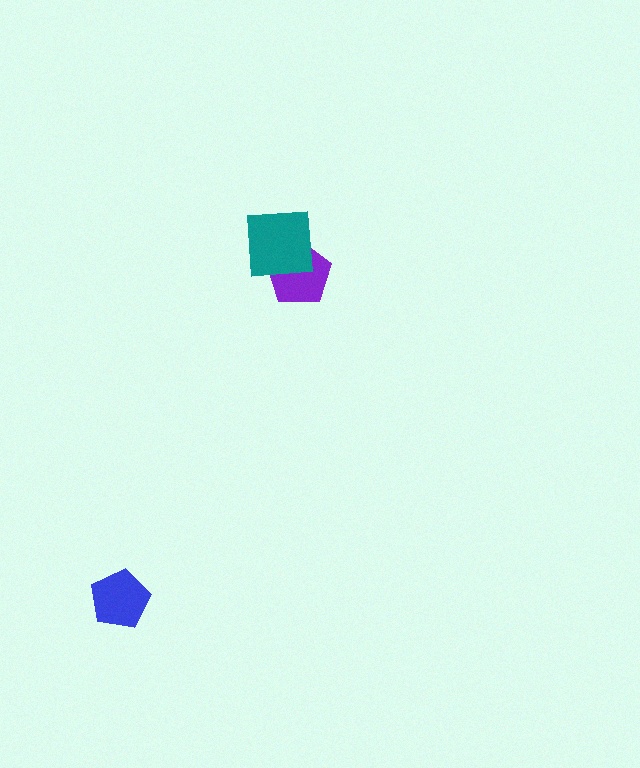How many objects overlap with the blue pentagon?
0 objects overlap with the blue pentagon.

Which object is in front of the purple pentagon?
The teal square is in front of the purple pentagon.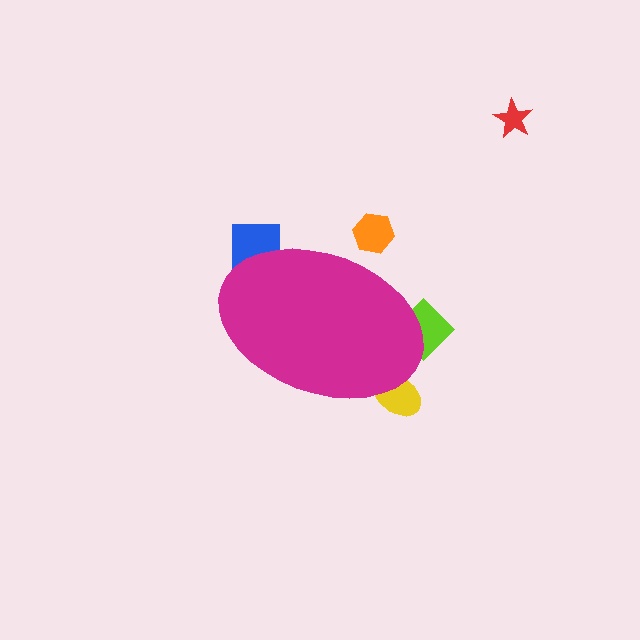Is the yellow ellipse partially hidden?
Yes, the yellow ellipse is partially hidden behind the magenta ellipse.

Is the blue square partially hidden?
Yes, the blue square is partially hidden behind the magenta ellipse.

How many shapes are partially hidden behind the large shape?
4 shapes are partially hidden.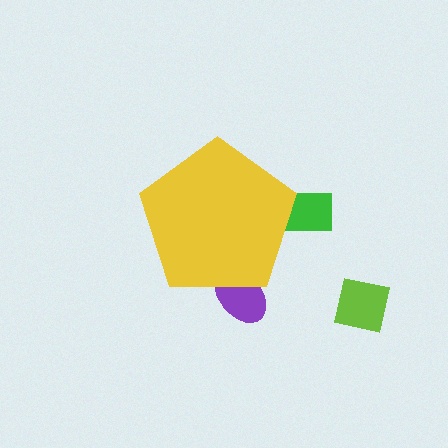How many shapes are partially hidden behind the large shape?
2 shapes are partially hidden.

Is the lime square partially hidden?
No, the lime square is fully visible.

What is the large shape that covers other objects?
A yellow pentagon.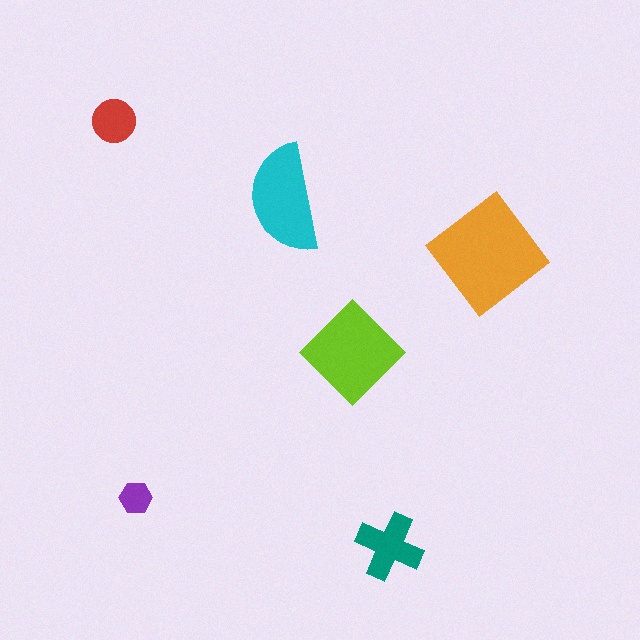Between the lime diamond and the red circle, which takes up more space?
The lime diamond.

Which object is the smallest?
The purple hexagon.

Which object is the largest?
The orange diamond.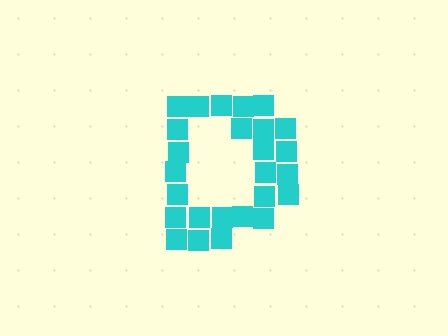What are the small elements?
The small elements are squares.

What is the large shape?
The large shape is the letter D.